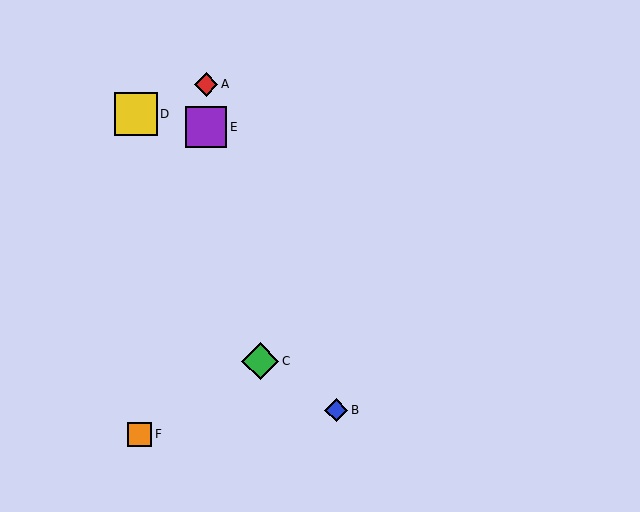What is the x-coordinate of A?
Object A is at x≈206.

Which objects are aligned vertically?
Objects A, E are aligned vertically.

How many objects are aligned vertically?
2 objects (A, E) are aligned vertically.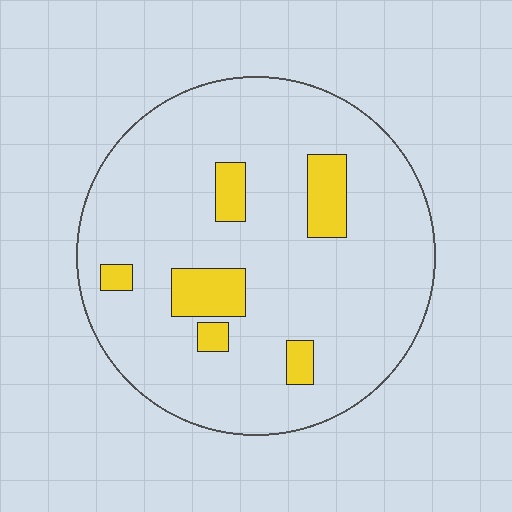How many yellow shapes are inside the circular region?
6.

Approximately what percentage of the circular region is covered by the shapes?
Approximately 10%.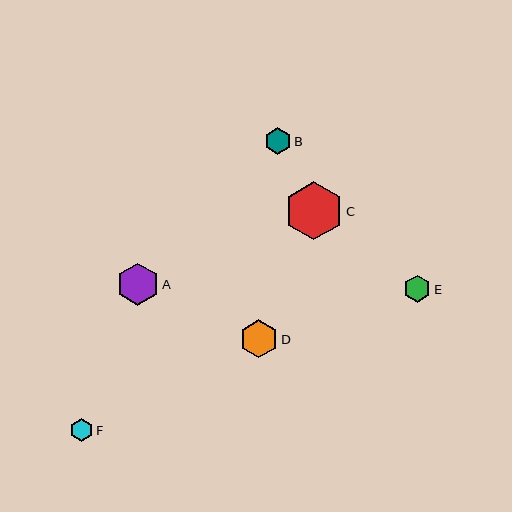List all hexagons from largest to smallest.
From largest to smallest: C, A, D, E, B, F.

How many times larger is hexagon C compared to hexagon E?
Hexagon C is approximately 2.2 times the size of hexagon E.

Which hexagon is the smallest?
Hexagon F is the smallest with a size of approximately 23 pixels.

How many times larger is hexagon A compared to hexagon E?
Hexagon A is approximately 1.6 times the size of hexagon E.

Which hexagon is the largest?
Hexagon C is the largest with a size of approximately 58 pixels.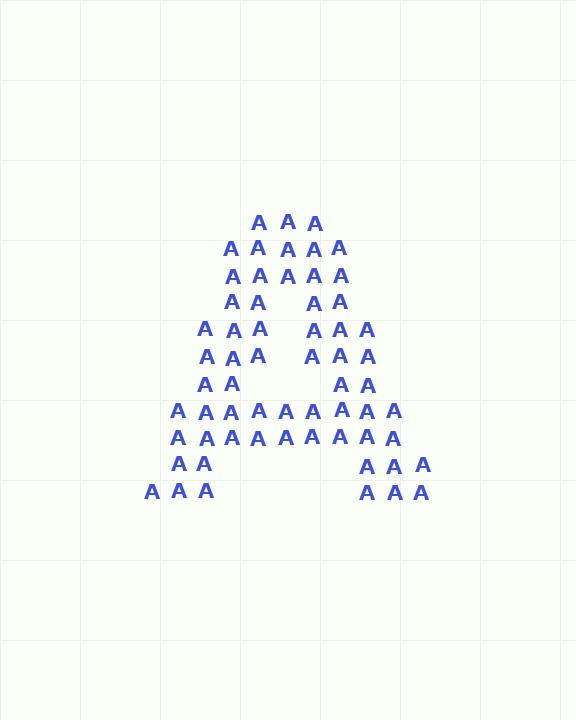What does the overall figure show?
The overall figure shows the letter A.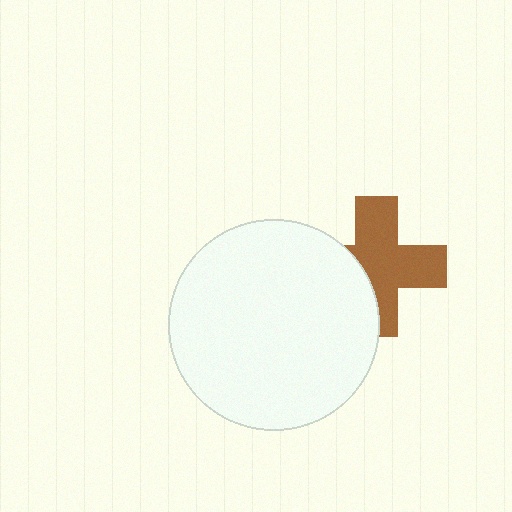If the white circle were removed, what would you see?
You would see the complete brown cross.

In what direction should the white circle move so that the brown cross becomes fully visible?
The white circle should move left. That is the shortest direction to clear the overlap and leave the brown cross fully visible.